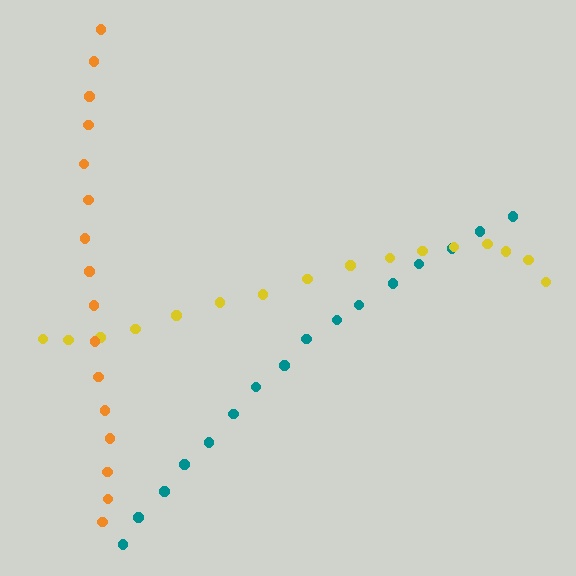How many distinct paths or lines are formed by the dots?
There are 3 distinct paths.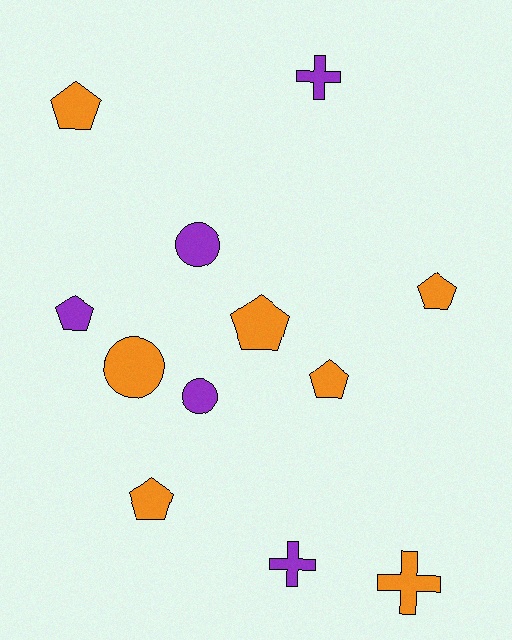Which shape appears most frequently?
Pentagon, with 6 objects.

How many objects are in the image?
There are 12 objects.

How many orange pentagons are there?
There are 5 orange pentagons.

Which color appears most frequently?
Orange, with 7 objects.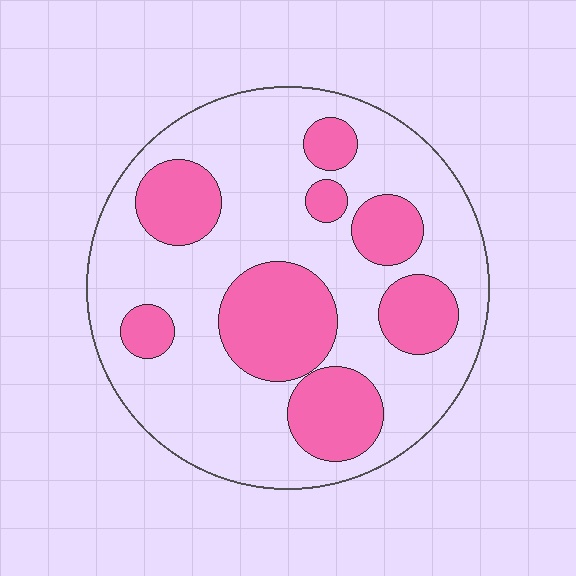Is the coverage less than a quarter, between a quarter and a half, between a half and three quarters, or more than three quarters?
Between a quarter and a half.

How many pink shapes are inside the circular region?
8.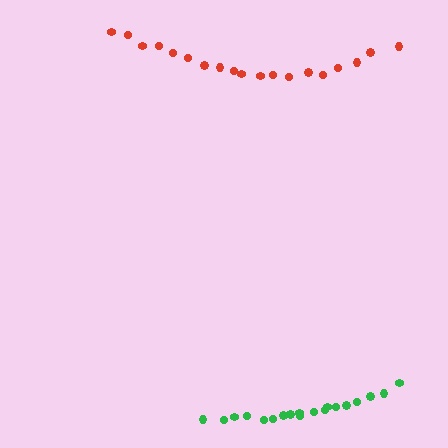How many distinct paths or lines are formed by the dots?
There are 2 distinct paths.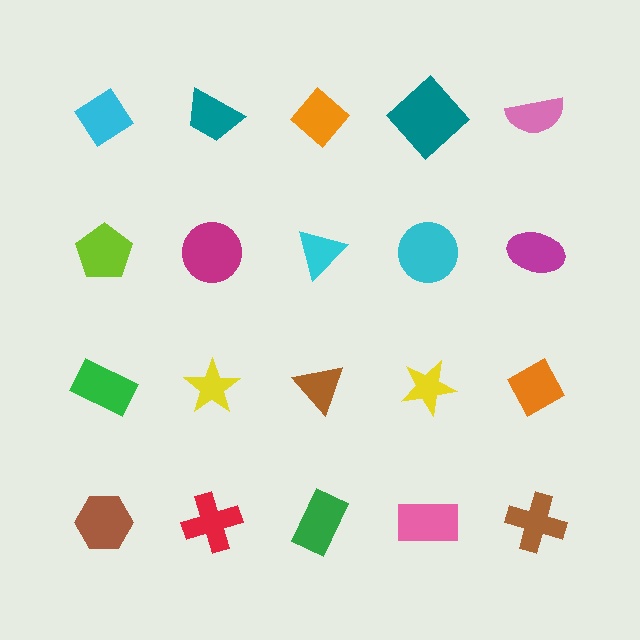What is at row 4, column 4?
A pink rectangle.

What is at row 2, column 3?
A cyan triangle.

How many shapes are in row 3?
5 shapes.